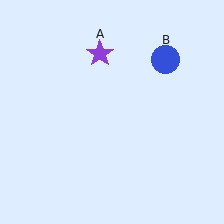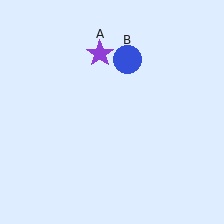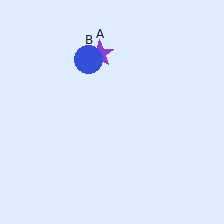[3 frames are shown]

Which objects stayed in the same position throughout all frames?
Purple star (object A) remained stationary.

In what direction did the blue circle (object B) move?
The blue circle (object B) moved left.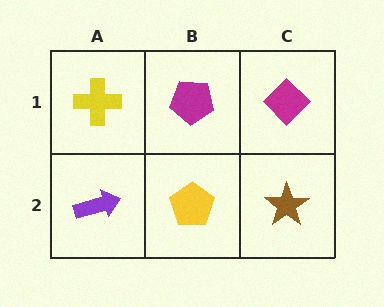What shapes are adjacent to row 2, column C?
A magenta diamond (row 1, column C), a yellow pentagon (row 2, column B).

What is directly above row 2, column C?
A magenta diamond.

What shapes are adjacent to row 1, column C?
A brown star (row 2, column C), a magenta pentagon (row 1, column B).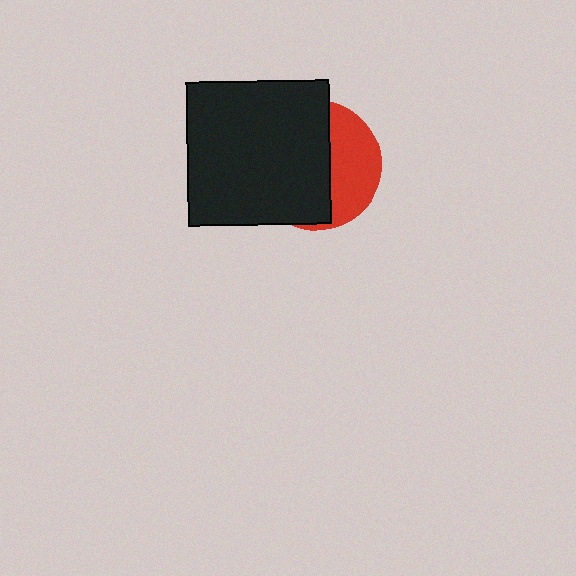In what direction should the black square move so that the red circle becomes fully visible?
The black square should move left. That is the shortest direction to clear the overlap and leave the red circle fully visible.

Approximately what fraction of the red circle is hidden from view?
Roughly 63% of the red circle is hidden behind the black square.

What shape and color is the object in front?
The object in front is a black square.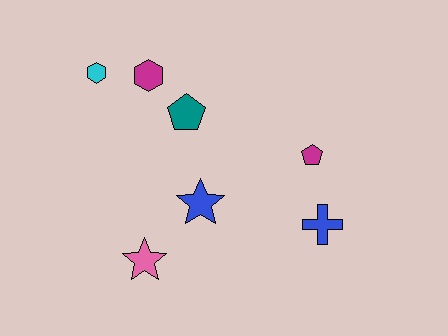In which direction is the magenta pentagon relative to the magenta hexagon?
The magenta pentagon is to the right of the magenta hexagon.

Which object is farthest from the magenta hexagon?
The blue cross is farthest from the magenta hexagon.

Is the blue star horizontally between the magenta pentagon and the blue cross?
No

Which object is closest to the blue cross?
The magenta pentagon is closest to the blue cross.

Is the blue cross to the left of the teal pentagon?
No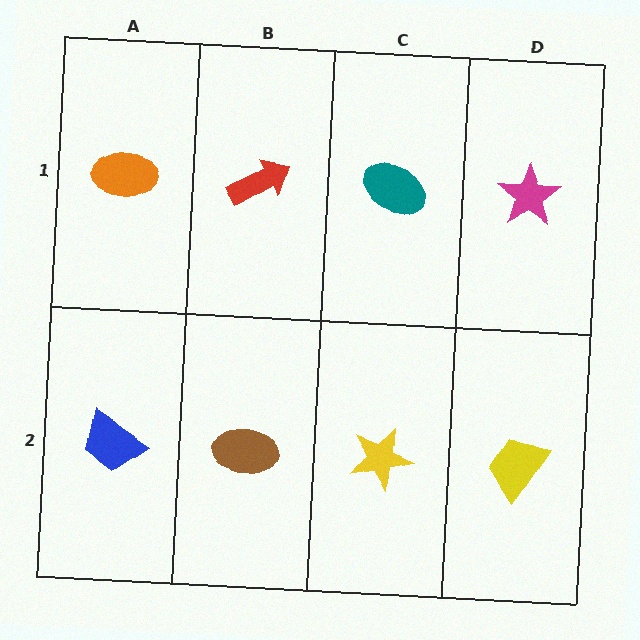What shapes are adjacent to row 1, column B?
A brown ellipse (row 2, column B), an orange ellipse (row 1, column A), a teal ellipse (row 1, column C).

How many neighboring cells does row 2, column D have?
2.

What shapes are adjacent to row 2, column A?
An orange ellipse (row 1, column A), a brown ellipse (row 2, column B).